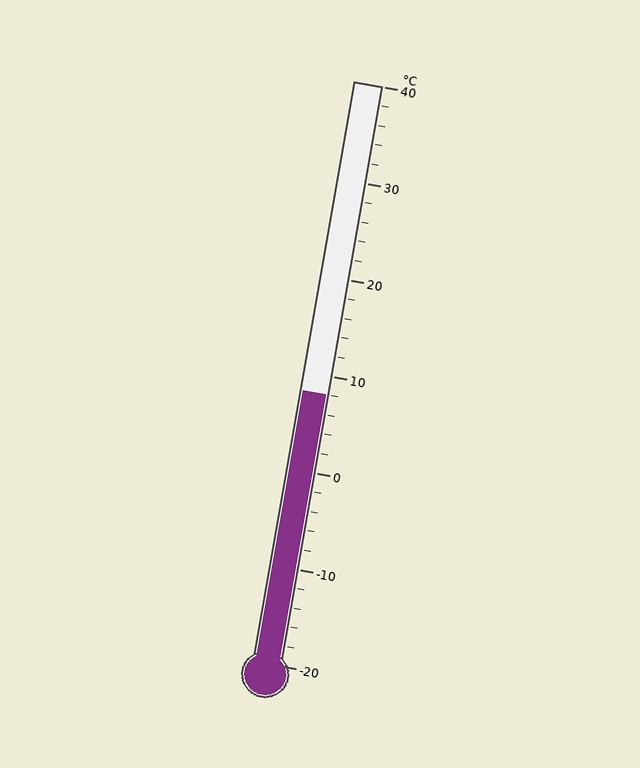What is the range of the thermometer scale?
The thermometer scale ranges from -20°C to 40°C.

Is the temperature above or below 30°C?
The temperature is below 30°C.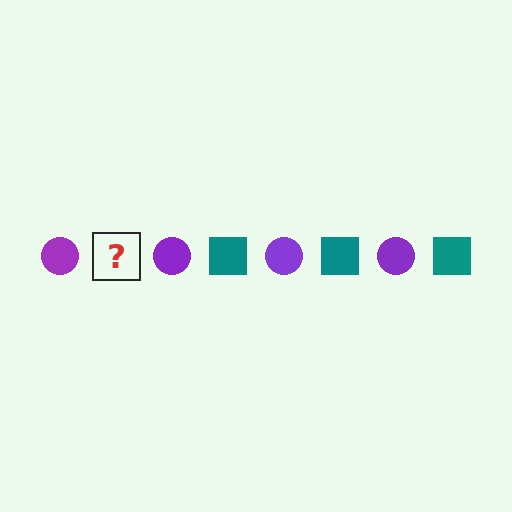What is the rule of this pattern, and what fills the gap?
The rule is that the pattern alternates between purple circle and teal square. The gap should be filled with a teal square.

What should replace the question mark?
The question mark should be replaced with a teal square.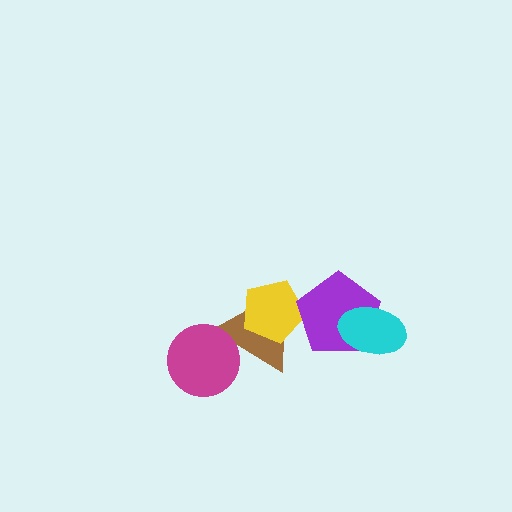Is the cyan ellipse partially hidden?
No, no other shape covers it.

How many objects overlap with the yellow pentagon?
2 objects overlap with the yellow pentagon.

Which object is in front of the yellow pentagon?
The purple pentagon is in front of the yellow pentagon.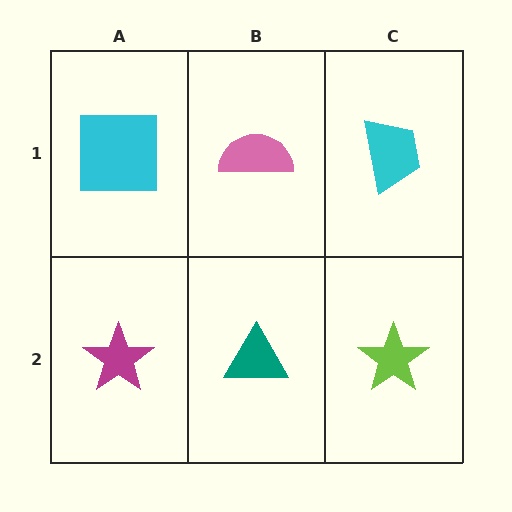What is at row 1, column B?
A pink semicircle.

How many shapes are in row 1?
3 shapes.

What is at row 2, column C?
A lime star.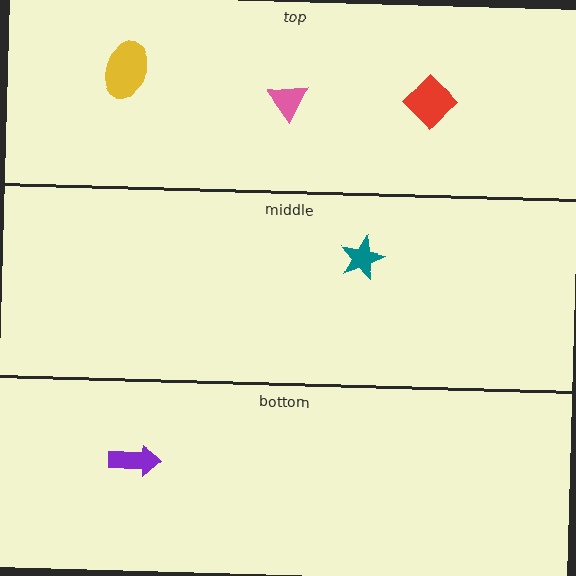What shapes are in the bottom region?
The purple arrow.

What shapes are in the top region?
The pink triangle, the red diamond, the yellow ellipse.